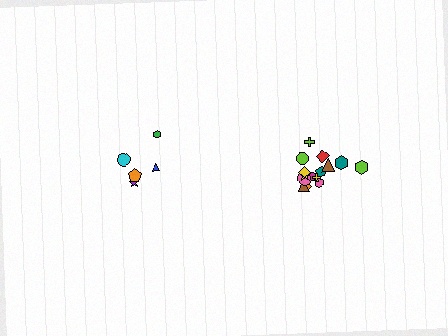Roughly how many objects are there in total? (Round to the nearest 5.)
Roughly 20 objects in total.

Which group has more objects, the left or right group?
The right group.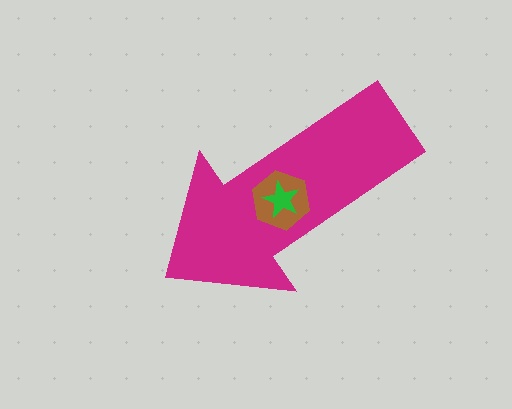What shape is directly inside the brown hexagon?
The green star.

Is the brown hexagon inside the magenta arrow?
Yes.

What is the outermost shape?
The magenta arrow.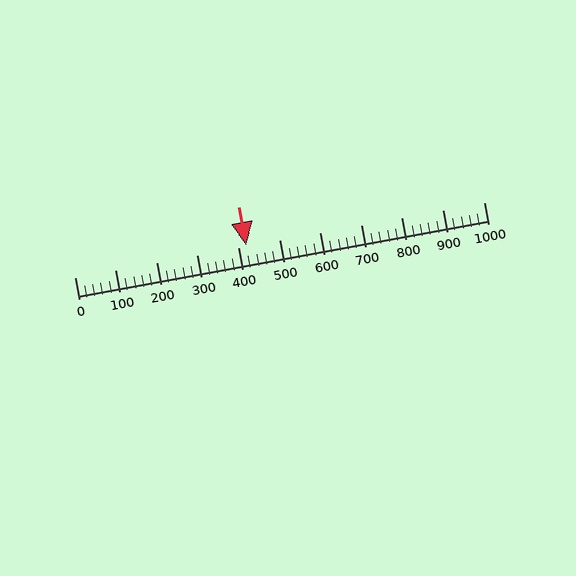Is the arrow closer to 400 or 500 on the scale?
The arrow is closer to 400.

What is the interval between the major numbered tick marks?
The major tick marks are spaced 100 units apart.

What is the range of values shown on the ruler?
The ruler shows values from 0 to 1000.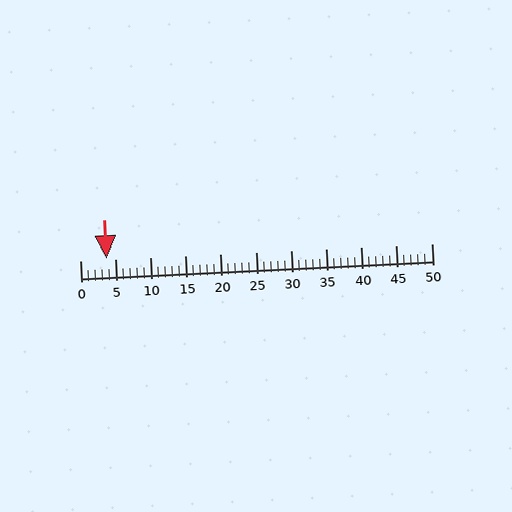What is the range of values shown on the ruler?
The ruler shows values from 0 to 50.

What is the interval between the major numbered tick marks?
The major tick marks are spaced 5 units apart.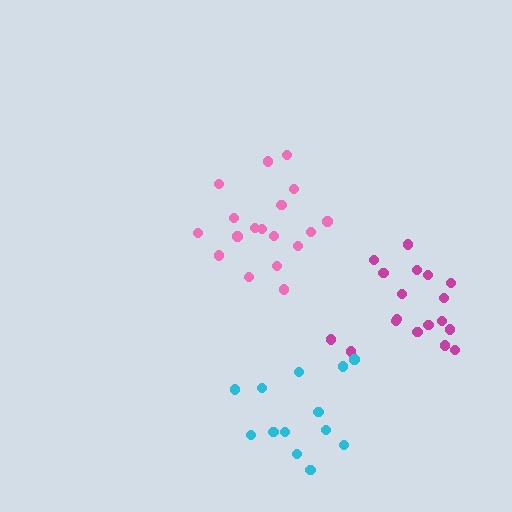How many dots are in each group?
Group 1: 18 dots, Group 2: 18 dots, Group 3: 13 dots (49 total).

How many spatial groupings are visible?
There are 3 spatial groupings.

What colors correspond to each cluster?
The clusters are colored: pink, magenta, cyan.